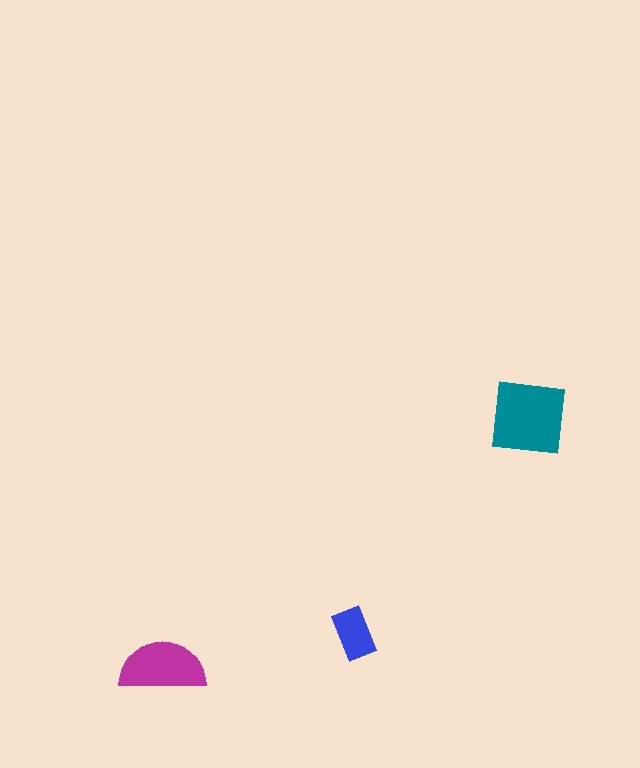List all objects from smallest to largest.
The blue rectangle, the magenta semicircle, the teal square.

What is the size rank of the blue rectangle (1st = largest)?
3rd.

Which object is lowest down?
The magenta semicircle is bottommost.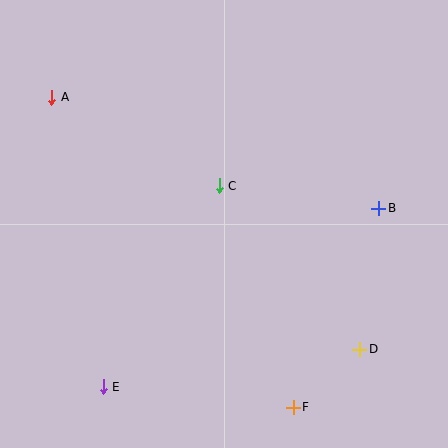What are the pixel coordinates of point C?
Point C is at (219, 186).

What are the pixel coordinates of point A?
Point A is at (52, 97).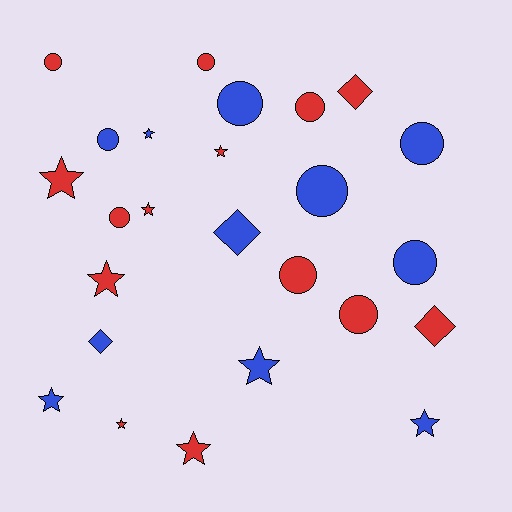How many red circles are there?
There are 6 red circles.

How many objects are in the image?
There are 25 objects.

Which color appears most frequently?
Red, with 14 objects.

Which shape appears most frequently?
Circle, with 11 objects.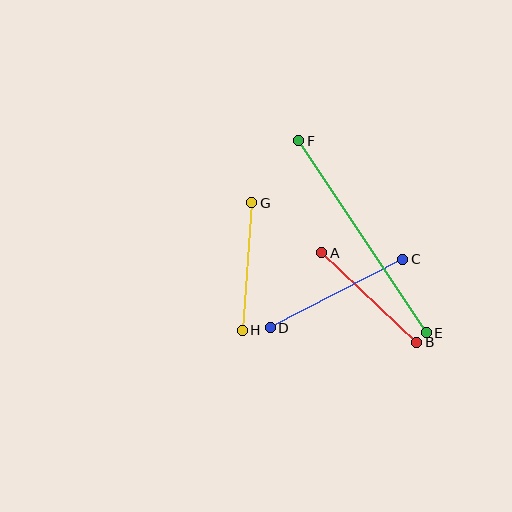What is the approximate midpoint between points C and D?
The midpoint is at approximately (337, 294) pixels.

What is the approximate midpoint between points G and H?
The midpoint is at approximately (247, 267) pixels.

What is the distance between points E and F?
The distance is approximately 231 pixels.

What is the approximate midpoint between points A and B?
The midpoint is at approximately (369, 297) pixels.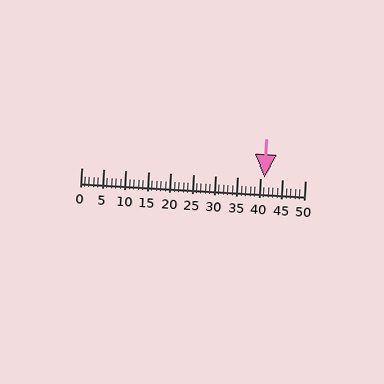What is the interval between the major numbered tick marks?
The major tick marks are spaced 5 units apart.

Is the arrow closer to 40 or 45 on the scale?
The arrow is closer to 40.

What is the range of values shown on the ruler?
The ruler shows values from 0 to 50.